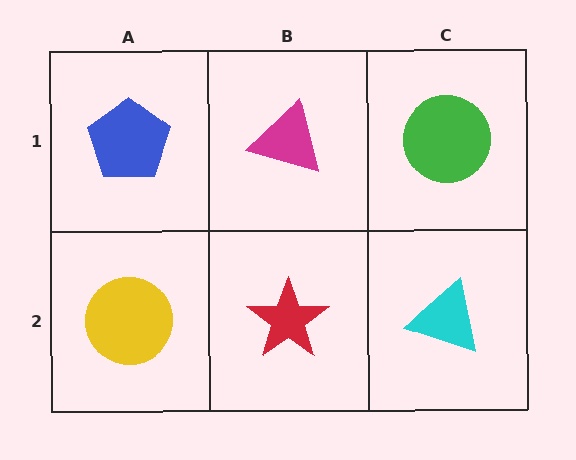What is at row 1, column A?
A blue pentagon.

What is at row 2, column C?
A cyan triangle.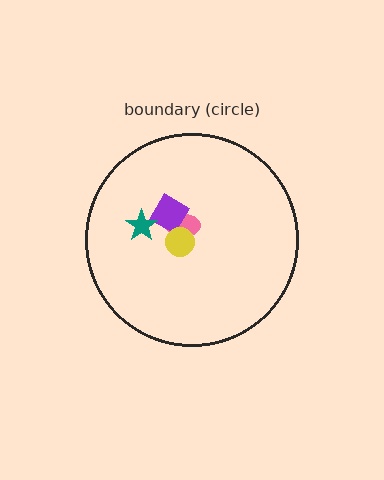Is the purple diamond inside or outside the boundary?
Inside.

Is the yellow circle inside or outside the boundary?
Inside.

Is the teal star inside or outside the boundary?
Inside.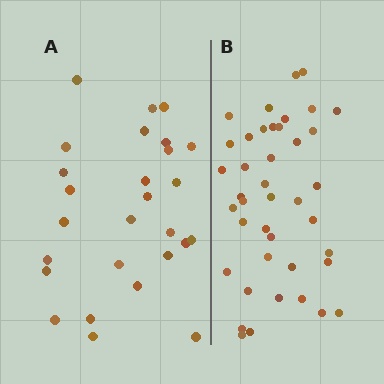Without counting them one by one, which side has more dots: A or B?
Region B (the right region) has more dots.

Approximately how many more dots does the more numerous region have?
Region B has approximately 15 more dots than region A.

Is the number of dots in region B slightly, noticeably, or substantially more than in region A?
Region B has substantially more. The ratio is roughly 1.5 to 1.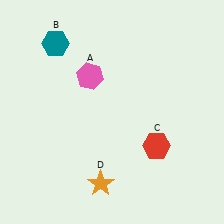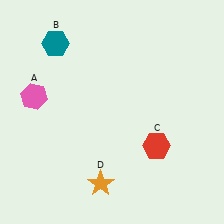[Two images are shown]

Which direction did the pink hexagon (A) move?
The pink hexagon (A) moved left.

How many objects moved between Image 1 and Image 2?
1 object moved between the two images.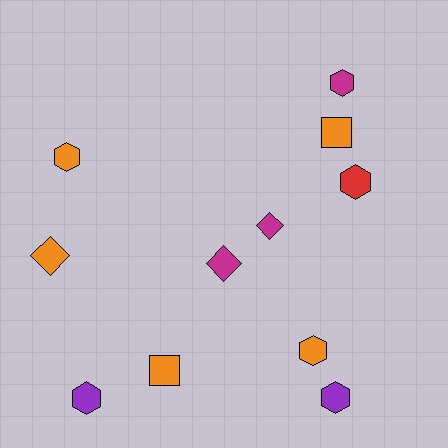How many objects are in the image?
There are 11 objects.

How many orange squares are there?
There are 2 orange squares.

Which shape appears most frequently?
Hexagon, with 6 objects.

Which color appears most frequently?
Orange, with 5 objects.